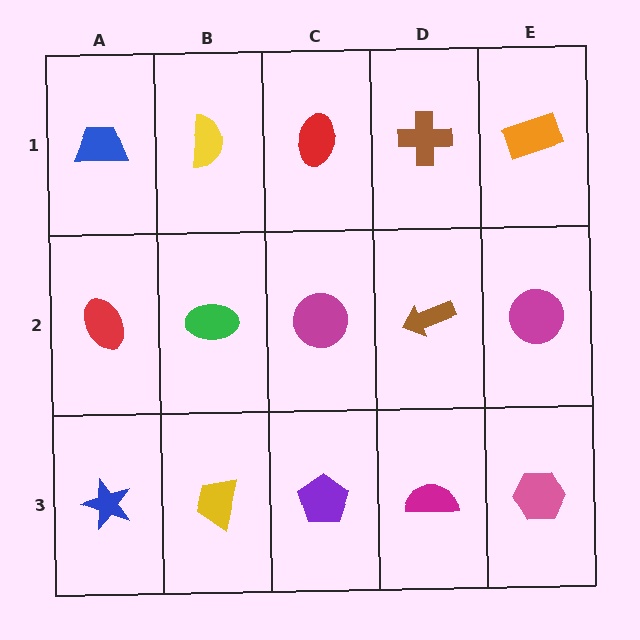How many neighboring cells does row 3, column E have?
2.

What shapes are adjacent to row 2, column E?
An orange rectangle (row 1, column E), a pink hexagon (row 3, column E), a brown arrow (row 2, column D).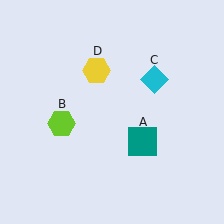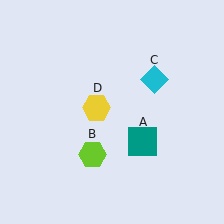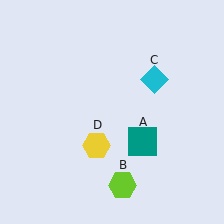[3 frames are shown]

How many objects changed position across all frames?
2 objects changed position: lime hexagon (object B), yellow hexagon (object D).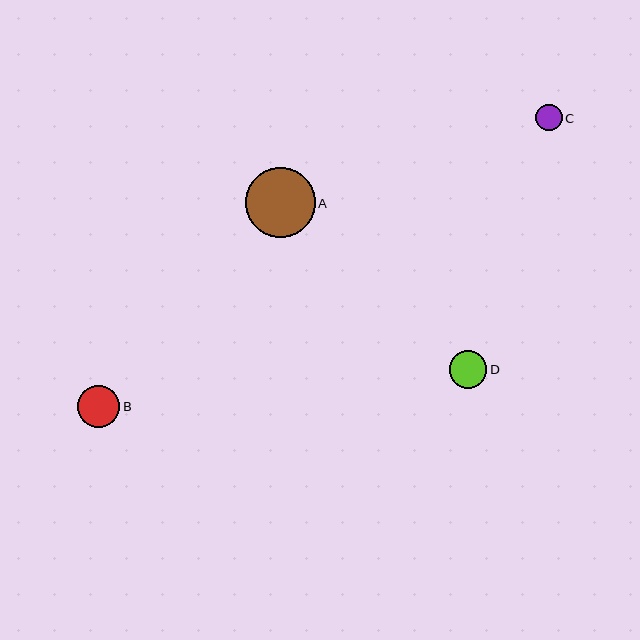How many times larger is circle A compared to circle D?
Circle A is approximately 1.8 times the size of circle D.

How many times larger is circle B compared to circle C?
Circle B is approximately 1.6 times the size of circle C.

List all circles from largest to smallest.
From largest to smallest: A, B, D, C.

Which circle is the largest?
Circle A is the largest with a size of approximately 69 pixels.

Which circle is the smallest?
Circle C is the smallest with a size of approximately 27 pixels.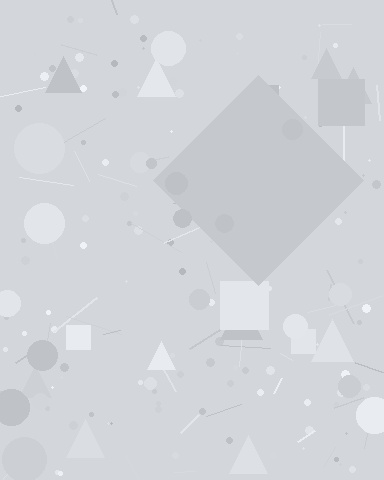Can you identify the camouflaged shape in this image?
The camouflaged shape is a diamond.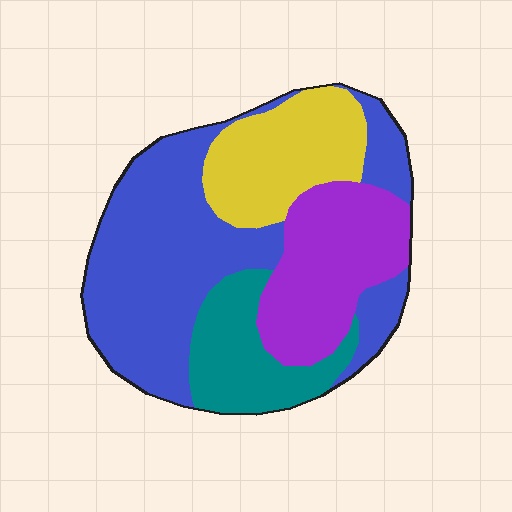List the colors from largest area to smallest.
From largest to smallest: blue, purple, yellow, teal.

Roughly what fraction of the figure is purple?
Purple takes up about one fifth (1/5) of the figure.